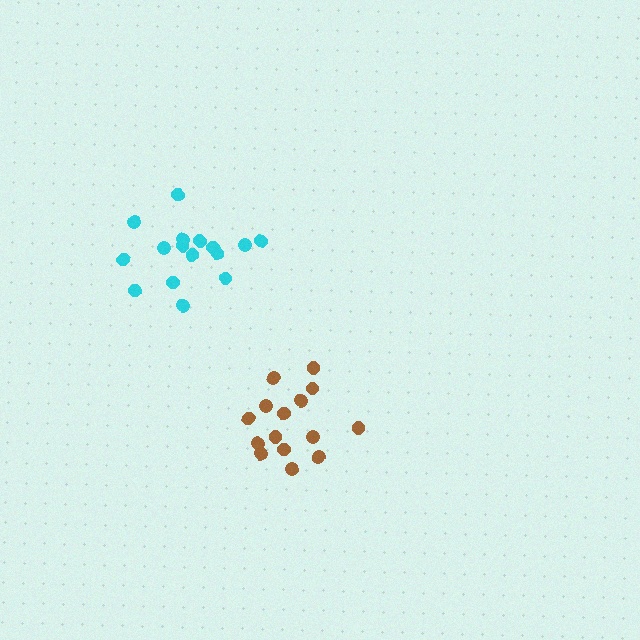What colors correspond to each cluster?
The clusters are colored: cyan, brown.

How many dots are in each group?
Group 1: 17 dots, Group 2: 15 dots (32 total).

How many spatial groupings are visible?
There are 2 spatial groupings.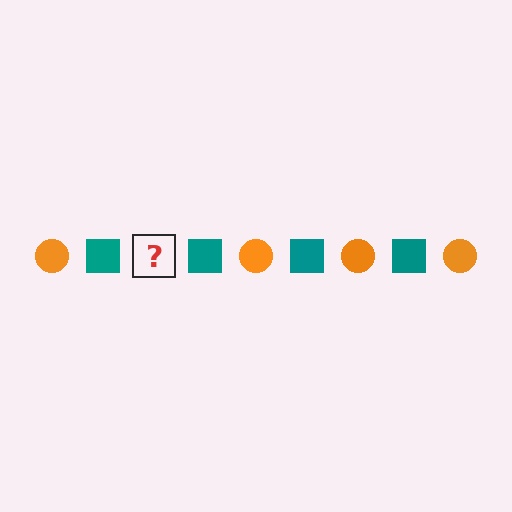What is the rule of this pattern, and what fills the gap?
The rule is that the pattern alternates between orange circle and teal square. The gap should be filled with an orange circle.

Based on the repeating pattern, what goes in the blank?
The blank should be an orange circle.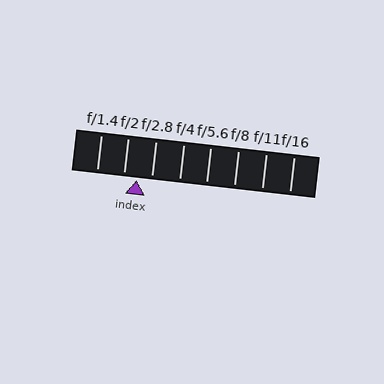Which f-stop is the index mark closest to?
The index mark is closest to f/2.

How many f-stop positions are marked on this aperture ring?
There are 8 f-stop positions marked.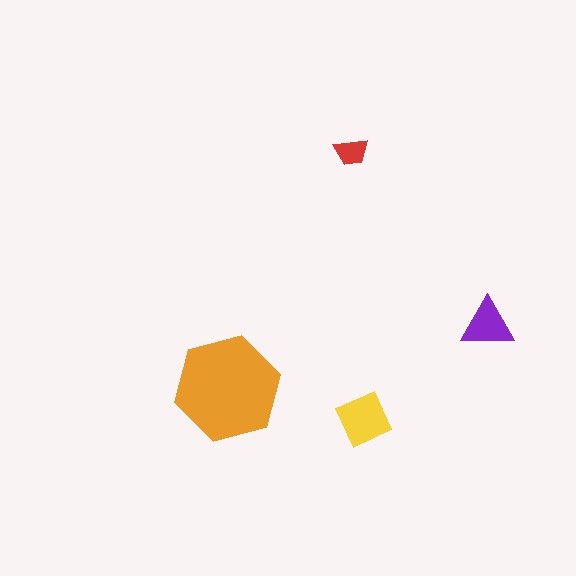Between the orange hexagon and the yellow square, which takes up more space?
The orange hexagon.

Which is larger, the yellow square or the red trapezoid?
The yellow square.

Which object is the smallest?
The red trapezoid.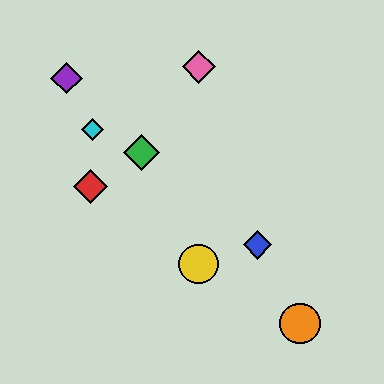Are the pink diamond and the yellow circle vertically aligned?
Yes, both are at x≈199.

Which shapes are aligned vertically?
The yellow circle, the pink diamond are aligned vertically.